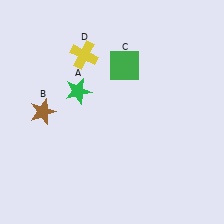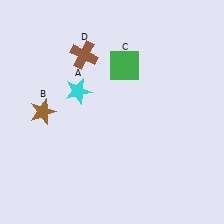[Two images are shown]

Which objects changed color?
A changed from green to cyan. D changed from yellow to brown.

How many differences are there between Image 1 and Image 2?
There are 2 differences between the two images.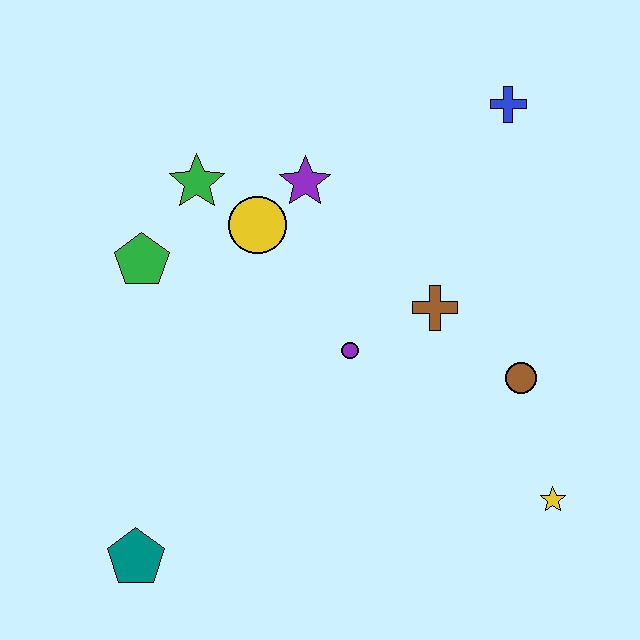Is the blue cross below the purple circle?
No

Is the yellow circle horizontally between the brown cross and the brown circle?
No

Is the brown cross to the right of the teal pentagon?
Yes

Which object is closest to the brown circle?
The brown cross is closest to the brown circle.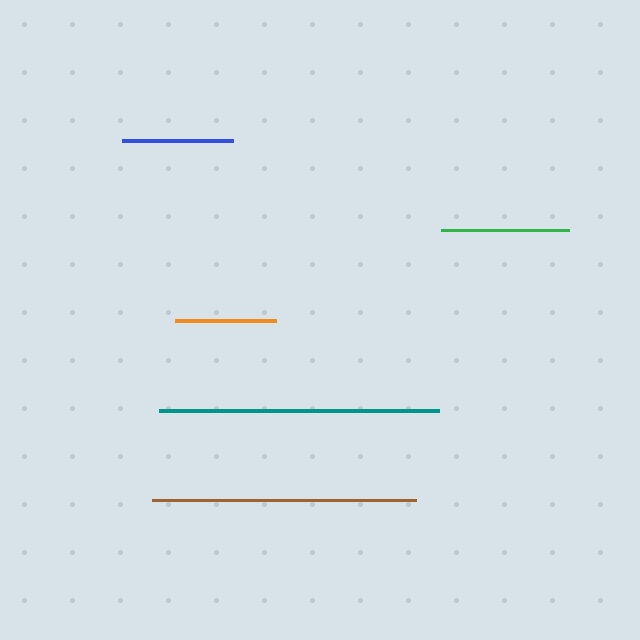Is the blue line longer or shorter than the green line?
The green line is longer than the blue line.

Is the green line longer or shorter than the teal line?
The teal line is longer than the green line.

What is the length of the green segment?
The green segment is approximately 128 pixels long.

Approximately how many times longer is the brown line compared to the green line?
The brown line is approximately 2.1 times the length of the green line.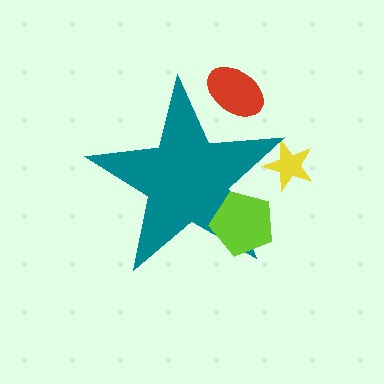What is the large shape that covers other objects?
A teal star.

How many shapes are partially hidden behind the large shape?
2 shapes are partially hidden.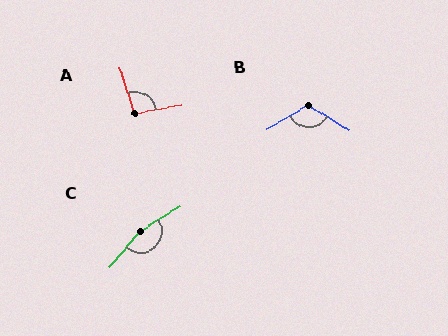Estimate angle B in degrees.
Approximately 118 degrees.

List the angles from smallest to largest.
A (97°), B (118°), C (162°).